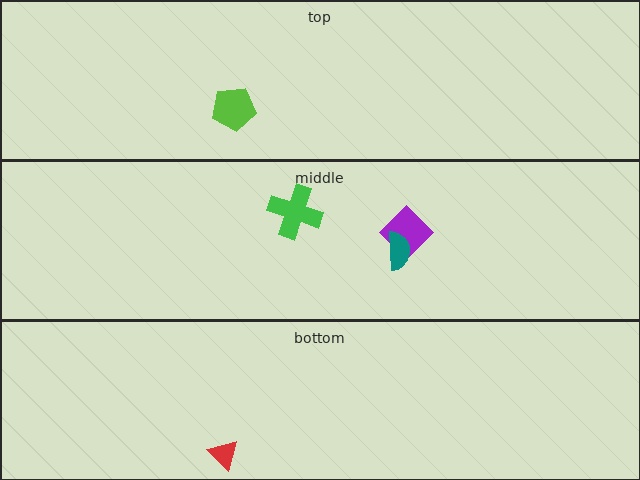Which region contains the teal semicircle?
The middle region.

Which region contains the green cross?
The middle region.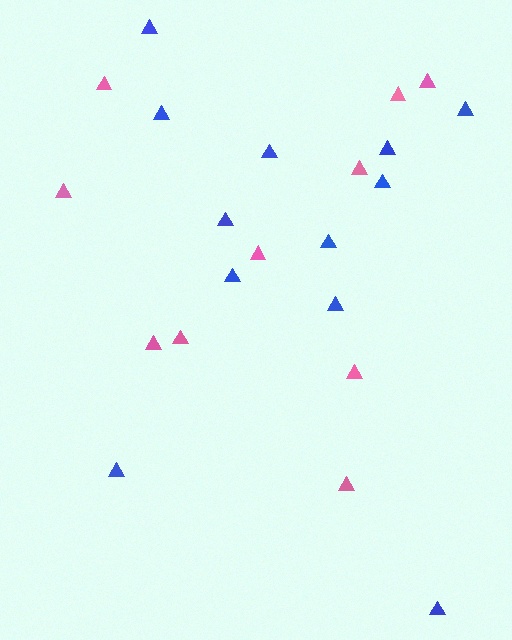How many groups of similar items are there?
There are 2 groups: one group of blue triangles (12) and one group of pink triangles (10).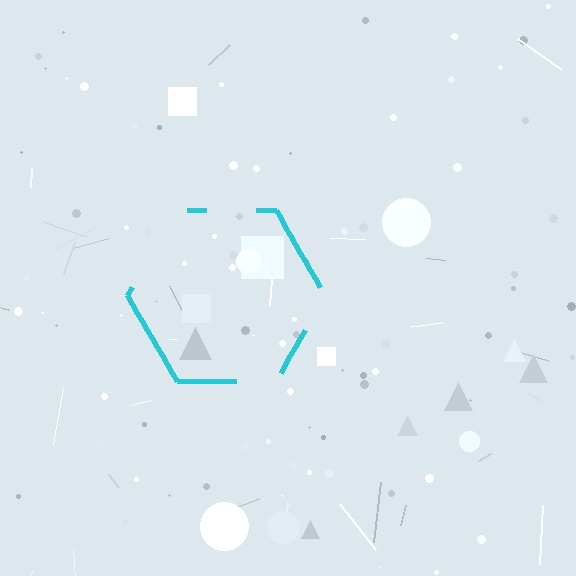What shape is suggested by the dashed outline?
The dashed outline suggests a hexagon.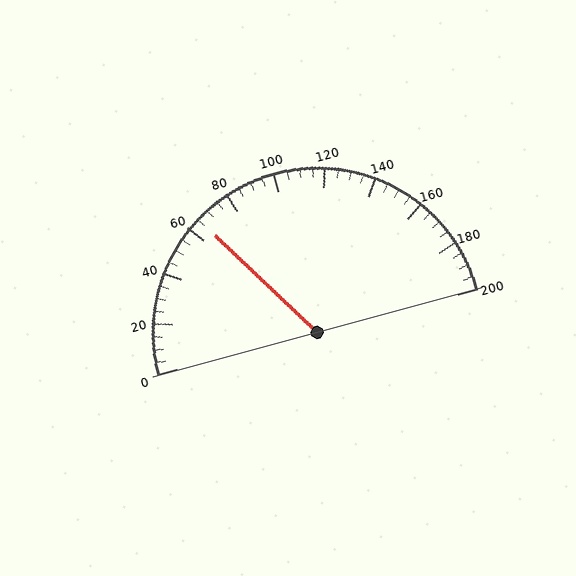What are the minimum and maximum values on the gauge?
The gauge ranges from 0 to 200.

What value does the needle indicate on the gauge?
The needle indicates approximately 65.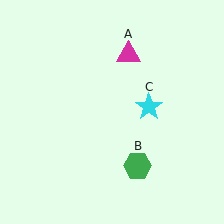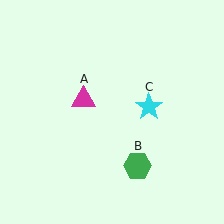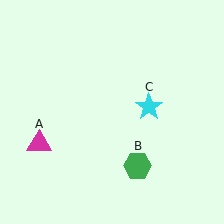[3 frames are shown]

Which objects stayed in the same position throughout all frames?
Green hexagon (object B) and cyan star (object C) remained stationary.